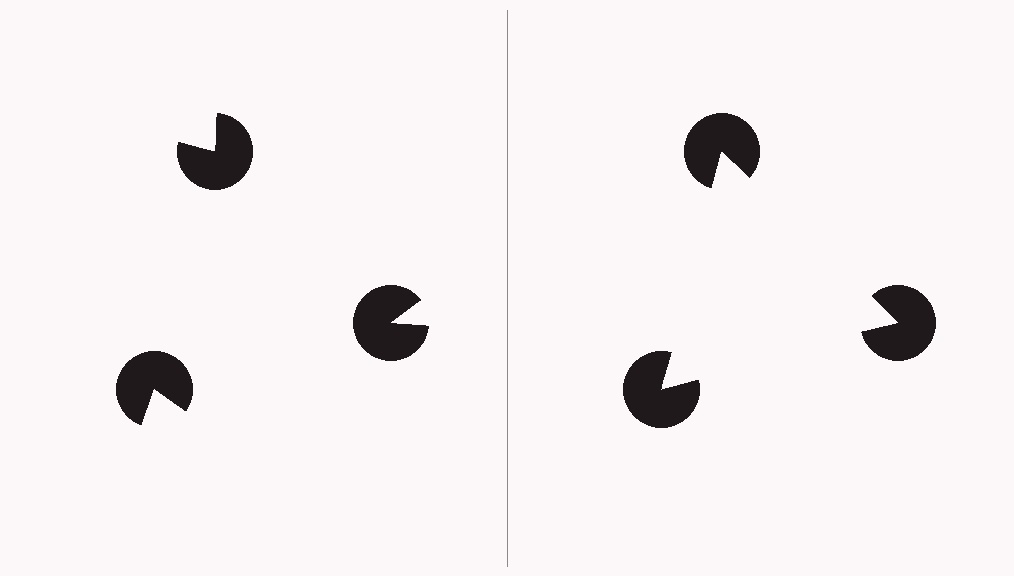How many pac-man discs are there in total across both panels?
6 — 3 on each side.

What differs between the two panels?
The pac-man discs are positioned identically on both sides; only the wedge orientations differ. On the right they align to a triangle; on the left they are misaligned.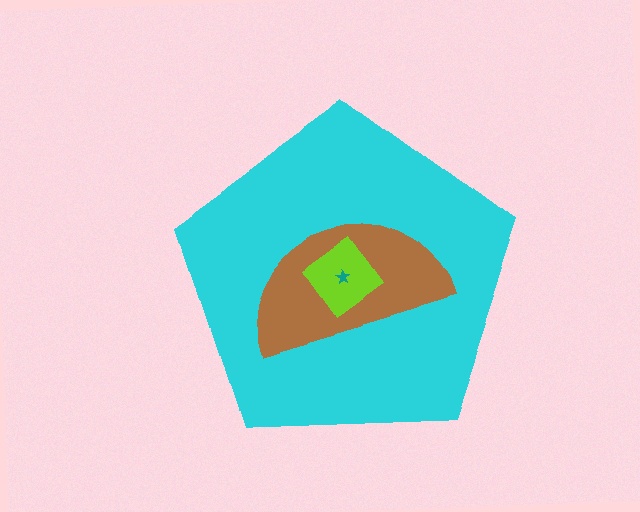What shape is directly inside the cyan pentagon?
The brown semicircle.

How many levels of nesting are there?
4.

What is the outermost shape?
The cyan pentagon.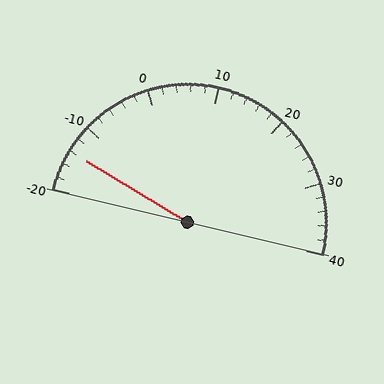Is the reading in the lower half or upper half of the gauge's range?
The reading is in the lower half of the range (-20 to 40).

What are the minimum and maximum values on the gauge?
The gauge ranges from -20 to 40.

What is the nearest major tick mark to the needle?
The nearest major tick mark is -10.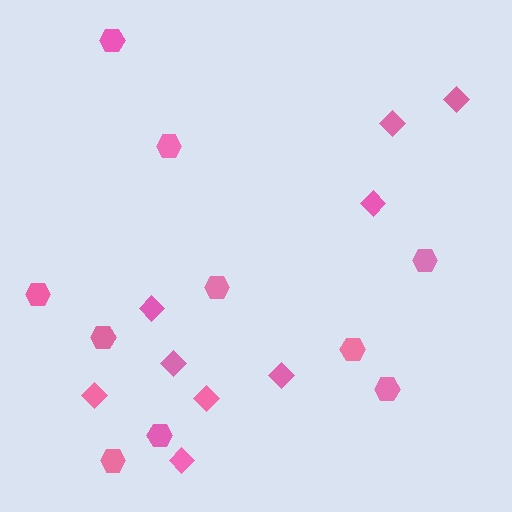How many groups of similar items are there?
There are 2 groups: one group of diamonds (9) and one group of hexagons (10).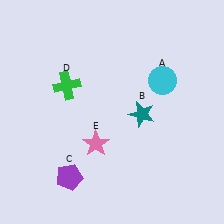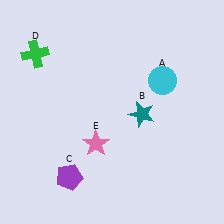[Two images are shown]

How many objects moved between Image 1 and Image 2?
1 object moved between the two images.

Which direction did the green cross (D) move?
The green cross (D) moved left.